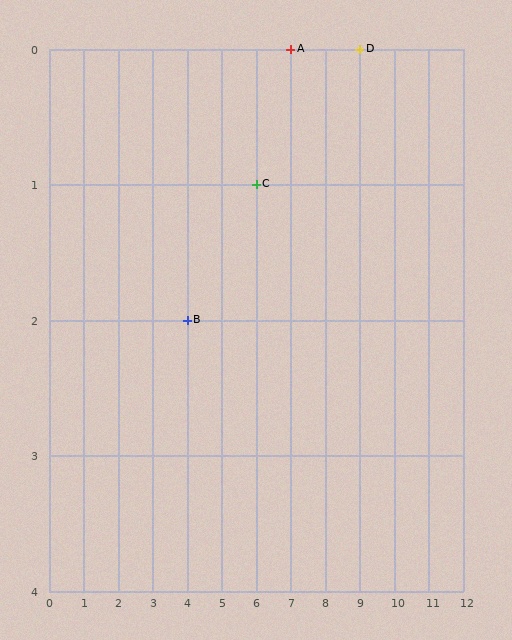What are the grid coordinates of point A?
Point A is at grid coordinates (7, 0).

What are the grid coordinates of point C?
Point C is at grid coordinates (6, 1).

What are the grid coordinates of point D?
Point D is at grid coordinates (9, 0).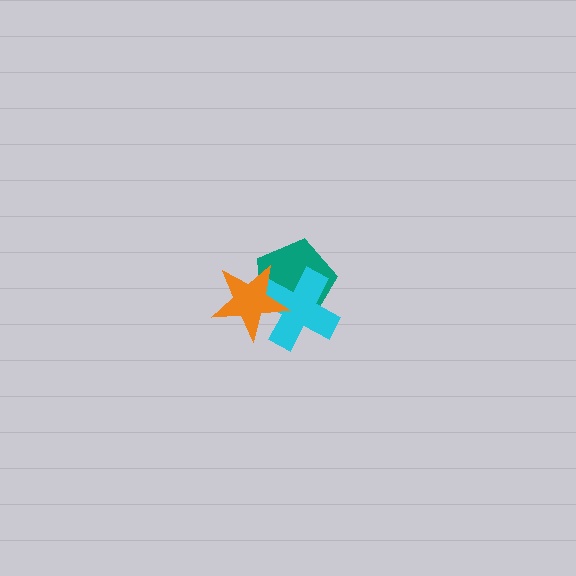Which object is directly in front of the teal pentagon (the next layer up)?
The cyan cross is directly in front of the teal pentagon.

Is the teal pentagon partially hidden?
Yes, it is partially covered by another shape.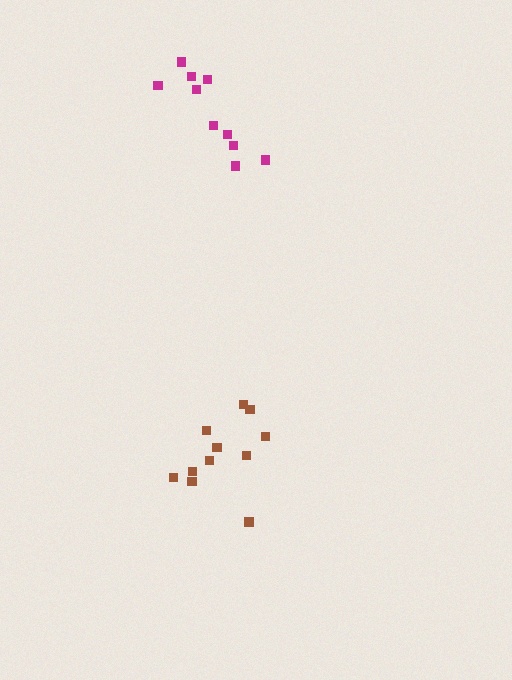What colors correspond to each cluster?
The clusters are colored: brown, magenta.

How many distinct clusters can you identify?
There are 2 distinct clusters.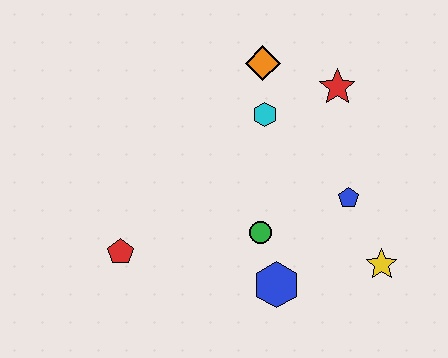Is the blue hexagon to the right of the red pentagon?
Yes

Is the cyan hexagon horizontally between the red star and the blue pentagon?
No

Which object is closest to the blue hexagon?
The green circle is closest to the blue hexagon.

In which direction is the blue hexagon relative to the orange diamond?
The blue hexagon is below the orange diamond.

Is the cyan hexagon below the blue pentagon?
No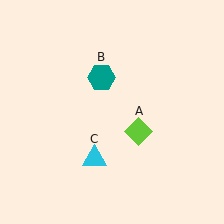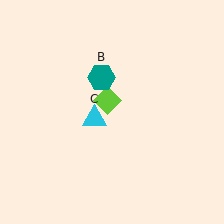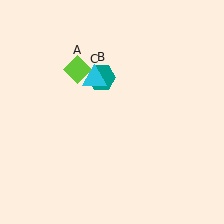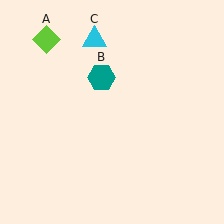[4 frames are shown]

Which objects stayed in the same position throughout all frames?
Teal hexagon (object B) remained stationary.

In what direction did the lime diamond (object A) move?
The lime diamond (object A) moved up and to the left.